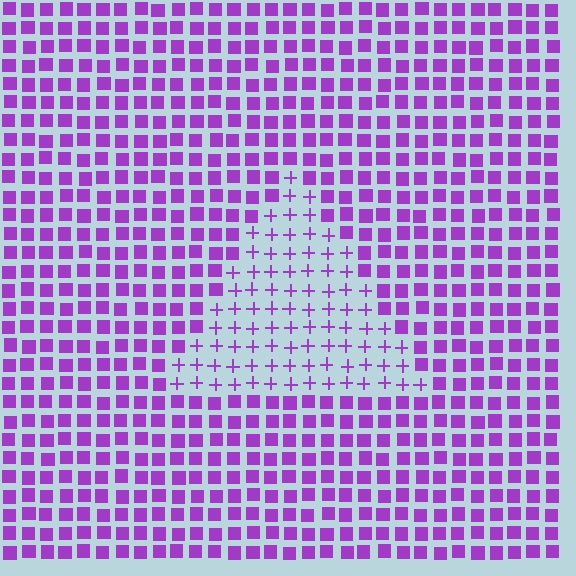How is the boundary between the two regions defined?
The boundary is defined by a change in element shape: plus signs inside vs. squares outside. All elements share the same color and spacing.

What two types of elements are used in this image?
The image uses plus signs inside the triangle region and squares outside it.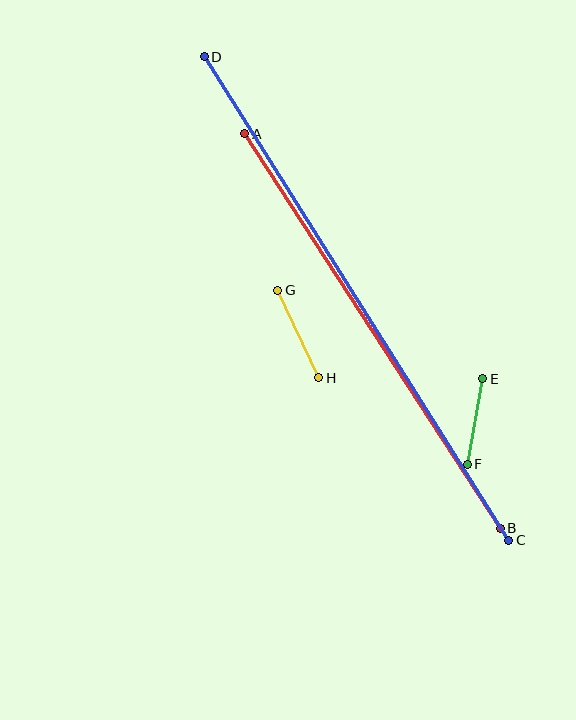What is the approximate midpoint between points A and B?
The midpoint is at approximately (373, 331) pixels.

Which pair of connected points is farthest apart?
Points C and D are farthest apart.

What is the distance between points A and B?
The distance is approximately 470 pixels.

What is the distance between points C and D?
The distance is approximately 571 pixels.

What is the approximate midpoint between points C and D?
The midpoint is at approximately (357, 298) pixels.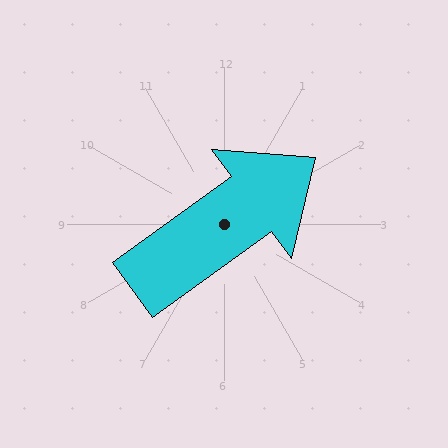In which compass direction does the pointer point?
Northeast.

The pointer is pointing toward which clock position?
Roughly 2 o'clock.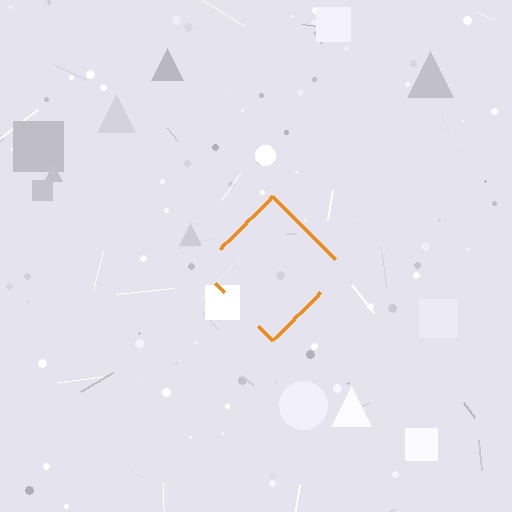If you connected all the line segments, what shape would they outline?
They would outline a diamond.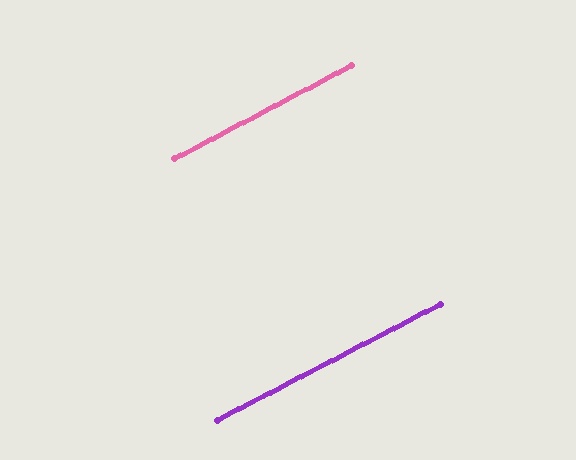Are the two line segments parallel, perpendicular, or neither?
Parallel — their directions differ by only 0.2°.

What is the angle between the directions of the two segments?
Approximately 0 degrees.